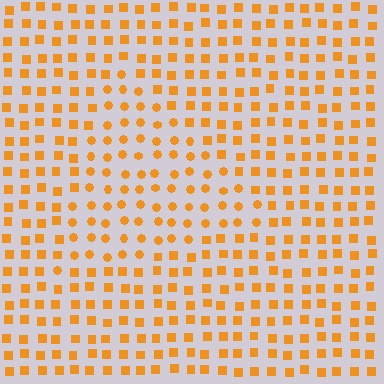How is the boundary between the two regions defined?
The boundary is defined by a change in element shape: circles inside vs. squares outside. All elements share the same color and spacing.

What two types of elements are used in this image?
The image uses circles inside the triangle region and squares outside it.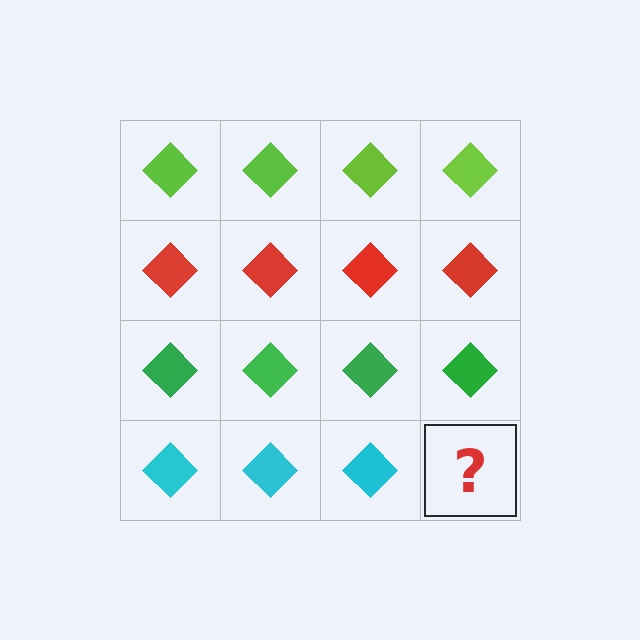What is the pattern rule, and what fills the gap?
The rule is that each row has a consistent color. The gap should be filled with a cyan diamond.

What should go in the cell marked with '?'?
The missing cell should contain a cyan diamond.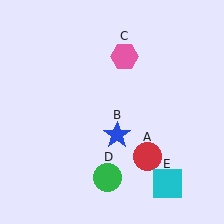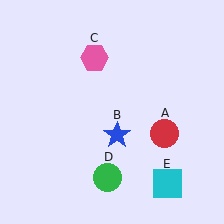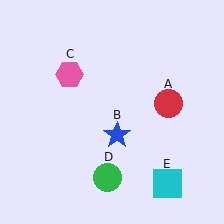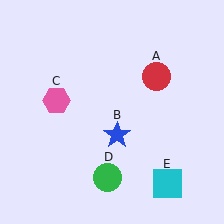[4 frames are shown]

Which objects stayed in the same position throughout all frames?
Blue star (object B) and green circle (object D) and cyan square (object E) remained stationary.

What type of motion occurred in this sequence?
The red circle (object A), pink hexagon (object C) rotated counterclockwise around the center of the scene.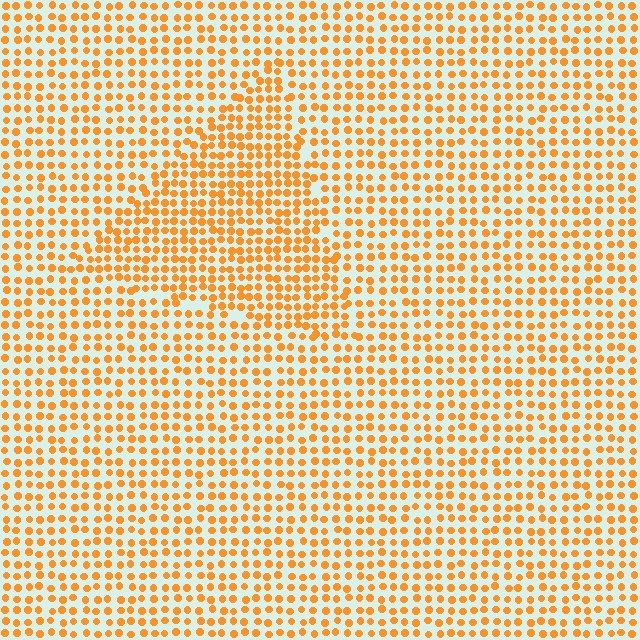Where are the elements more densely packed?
The elements are more densely packed inside the triangle boundary.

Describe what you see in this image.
The image contains small orange elements arranged at two different densities. A triangle-shaped region is visible where the elements are more densely packed than the surrounding area.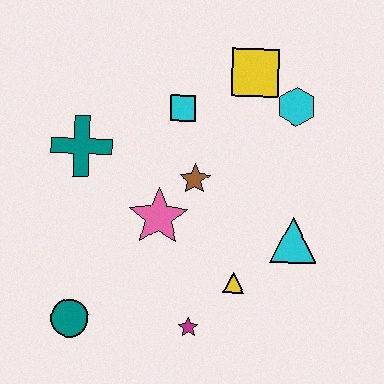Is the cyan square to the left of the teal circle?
No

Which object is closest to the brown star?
The pink star is closest to the brown star.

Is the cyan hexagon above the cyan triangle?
Yes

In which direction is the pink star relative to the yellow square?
The pink star is below the yellow square.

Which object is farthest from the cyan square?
The teal circle is farthest from the cyan square.